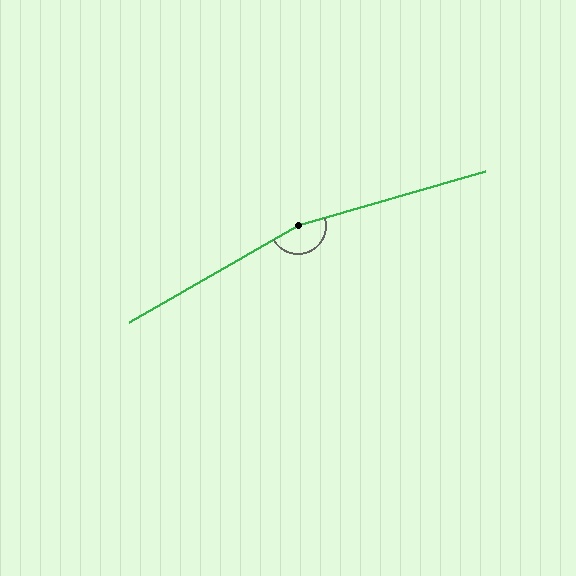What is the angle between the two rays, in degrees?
Approximately 166 degrees.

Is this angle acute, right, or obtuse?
It is obtuse.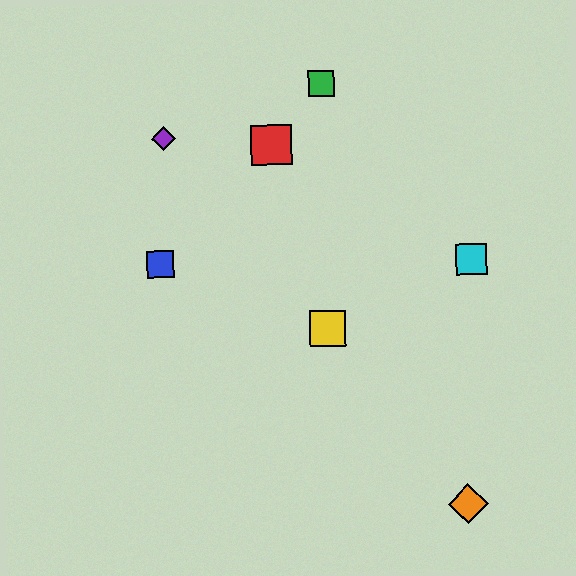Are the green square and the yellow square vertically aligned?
Yes, both are at x≈321.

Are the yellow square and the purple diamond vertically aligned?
No, the yellow square is at x≈328 and the purple diamond is at x≈164.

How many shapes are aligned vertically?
2 shapes (the green square, the yellow square) are aligned vertically.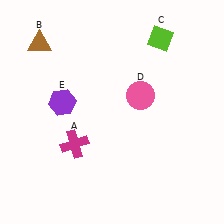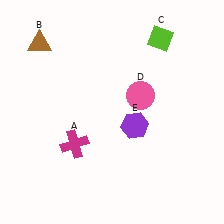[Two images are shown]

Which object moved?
The purple hexagon (E) moved right.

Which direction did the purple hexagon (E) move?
The purple hexagon (E) moved right.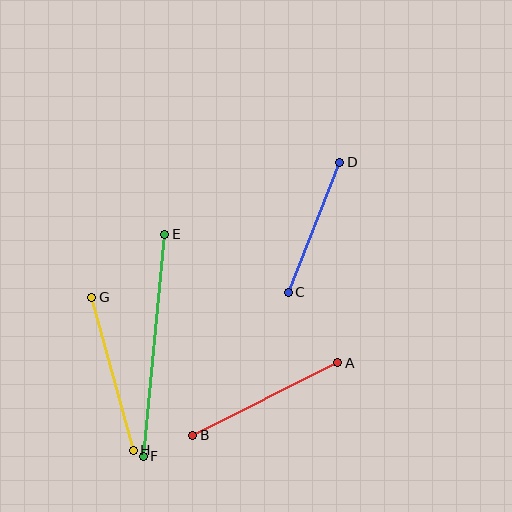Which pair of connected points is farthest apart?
Points E and F are farthest apart.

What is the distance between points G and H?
The distance is approximately 159 pixels.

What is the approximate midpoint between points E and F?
The midpoint is at approximately (154, 345) pixels.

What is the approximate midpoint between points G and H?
The midpoint is at approximately (112, 374) pixels.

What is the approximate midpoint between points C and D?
The midpoint is at approximately (314, 227) pixels.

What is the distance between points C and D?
The distance is approximately 140 pixels.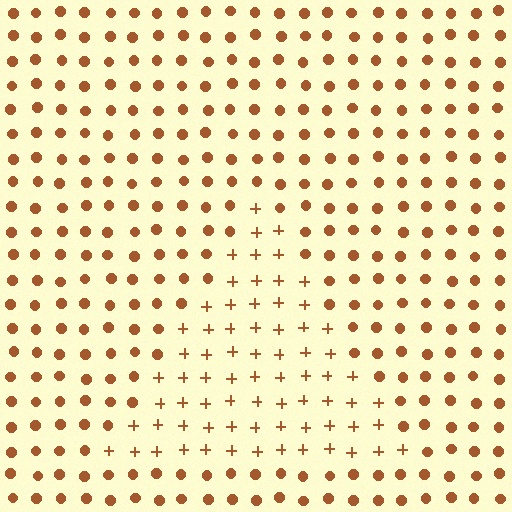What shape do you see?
I see a triangle.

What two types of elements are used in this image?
The image uses plus signs inside the triangle region and circles outside it.